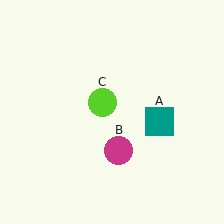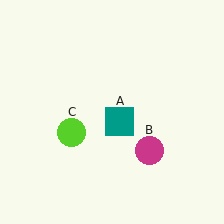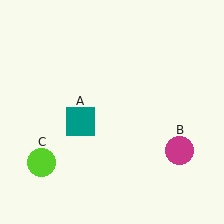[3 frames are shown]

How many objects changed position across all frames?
3 objects changed position: teal square (object A), magenta circle (object B), lime circle (object C).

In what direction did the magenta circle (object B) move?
The magenta circle (object B) moved right.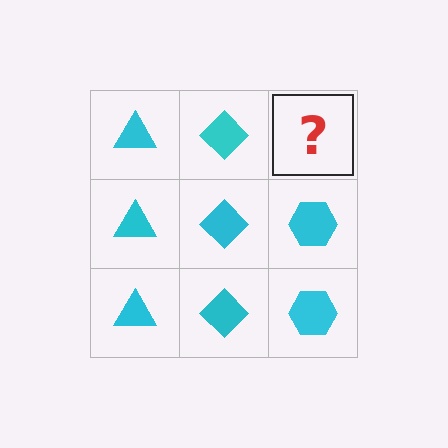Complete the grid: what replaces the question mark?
The question mark should be replaced with a cyan hexagon.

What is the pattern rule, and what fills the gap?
The rule is that each column has a consistent shape. The gap should be filled with a cyan hexagon.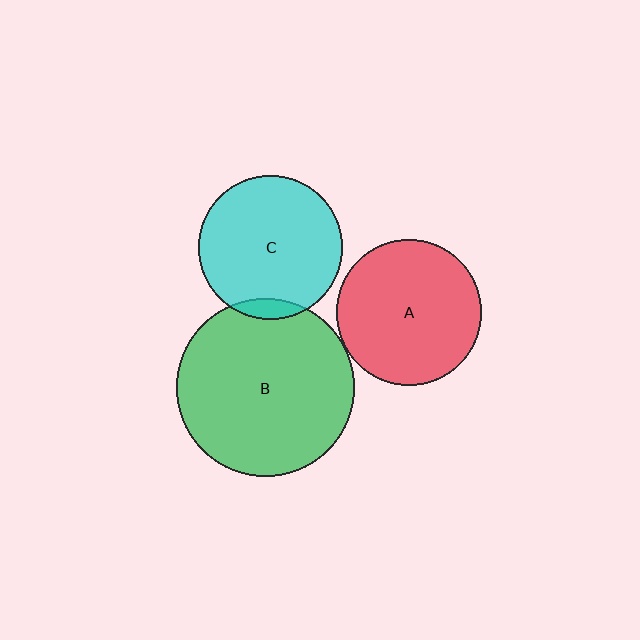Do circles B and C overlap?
Yes.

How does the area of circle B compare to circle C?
Approximately 1.5 times.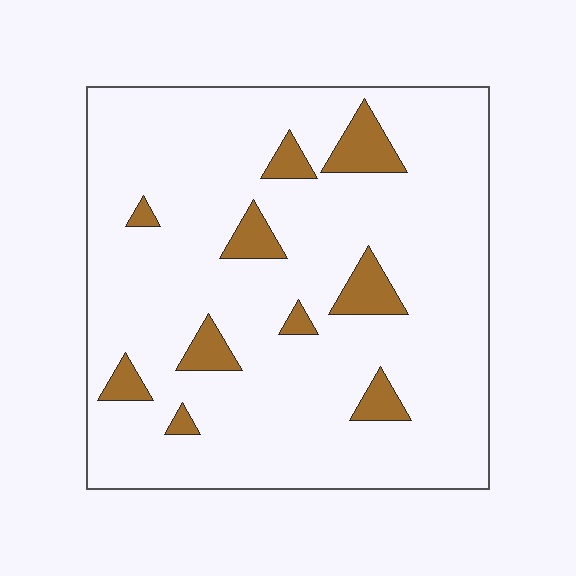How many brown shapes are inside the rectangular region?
10.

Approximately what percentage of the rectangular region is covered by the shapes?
Approximately 10%.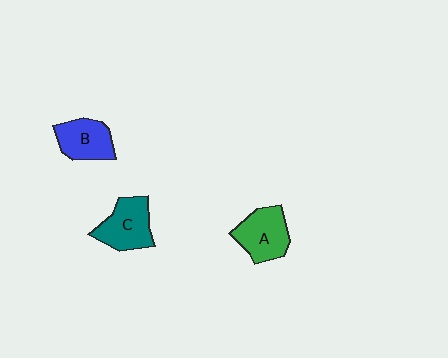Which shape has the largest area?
Shape A (green).